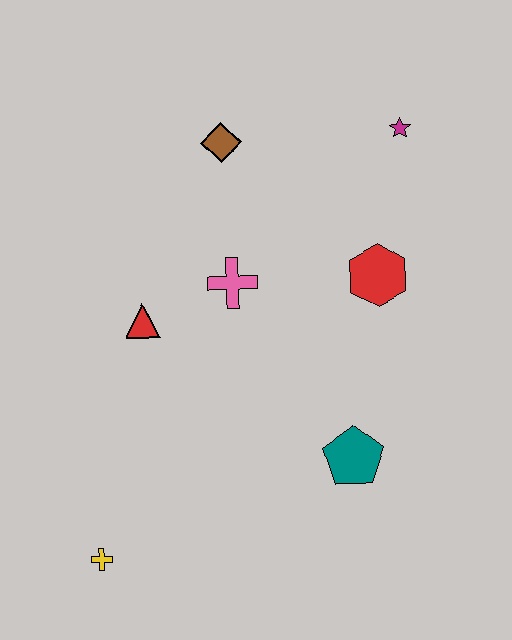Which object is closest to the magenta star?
The red hexagon is closest to the magenta star.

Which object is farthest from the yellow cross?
The magenta star is farthest from the yellow cross.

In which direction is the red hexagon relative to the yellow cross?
The red hexagon is to the right of the yellow cross.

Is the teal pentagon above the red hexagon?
No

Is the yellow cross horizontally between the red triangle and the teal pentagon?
No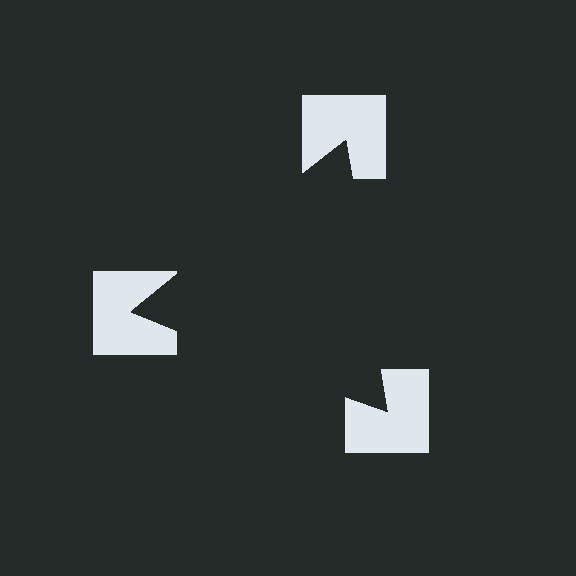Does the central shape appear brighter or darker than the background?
It typically appears slightly darker than the background, even though no actual brightness change is drawn.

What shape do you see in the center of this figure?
An illusory triangle — its edges are inferred from the aligned wedge cuts in the notched squares, not physically drawn.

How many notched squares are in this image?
There are 3 — one at each vertex of the illusory triangle.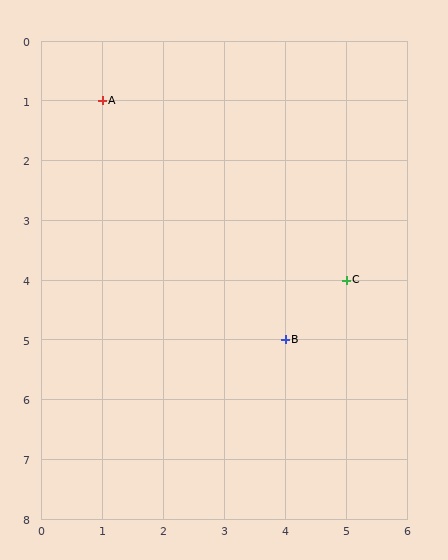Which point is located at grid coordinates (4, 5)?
Point B is at (4, 5).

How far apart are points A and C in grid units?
Points A and C are 4 columns and 3 rows apart (about 5.0 grid units diagonally).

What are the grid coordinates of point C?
Point C is at grid coordinates (5, 4).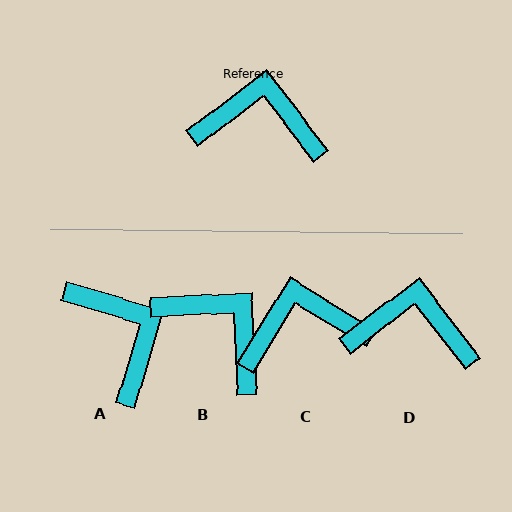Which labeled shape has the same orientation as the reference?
D.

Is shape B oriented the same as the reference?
No, it is off by about 35 degrees.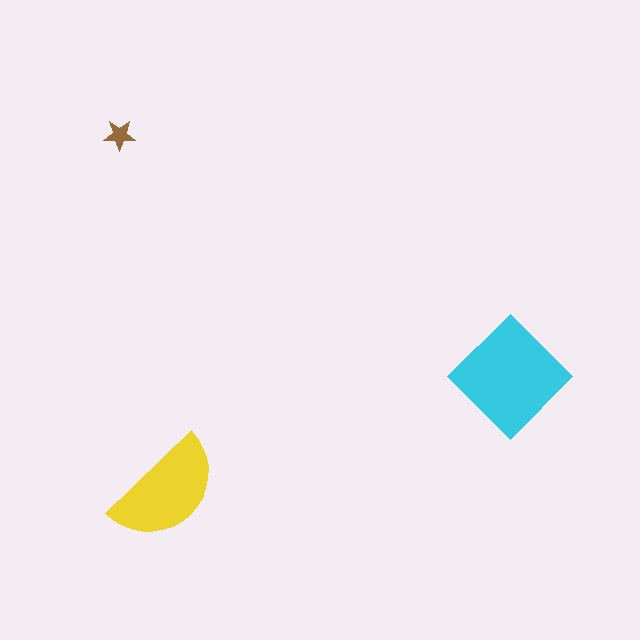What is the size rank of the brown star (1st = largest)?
3rd.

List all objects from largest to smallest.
The cyan diamond, the yellow semicircle, the brown star.